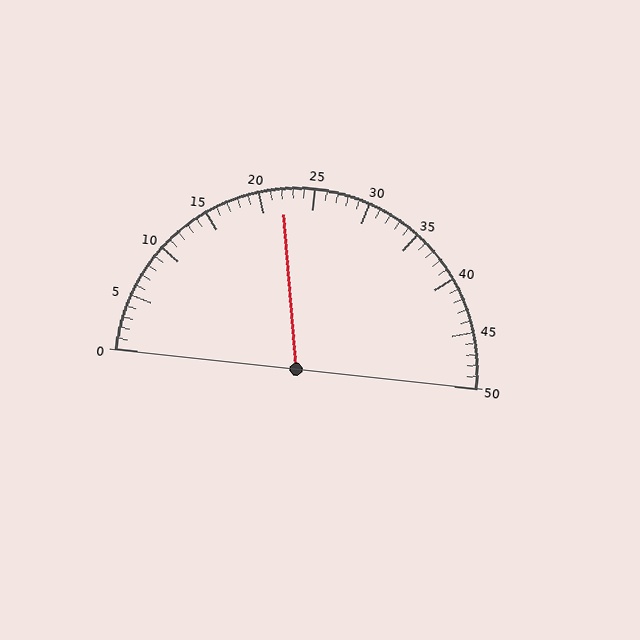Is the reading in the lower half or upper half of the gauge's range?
The reading is in the lower half of the range (0 to 50).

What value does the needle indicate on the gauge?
The needle indicates approximately 22.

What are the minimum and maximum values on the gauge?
The gauge ranges from 0 to 50.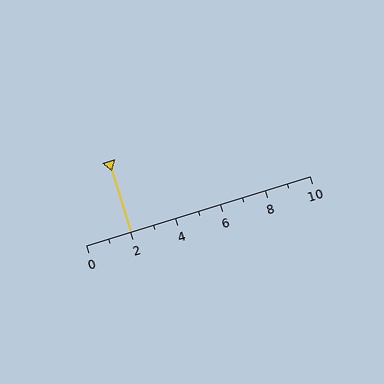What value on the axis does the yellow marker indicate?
The marker indicates approximately 2.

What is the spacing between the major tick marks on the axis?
The major ticks are spaced 2 apart.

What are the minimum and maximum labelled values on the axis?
The axis runs from 0 to 10.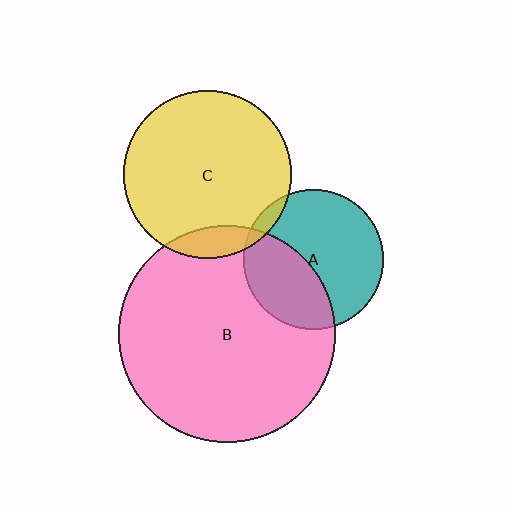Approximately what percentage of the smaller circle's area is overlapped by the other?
Approximately 10%.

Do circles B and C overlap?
Yes.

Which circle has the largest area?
Circle B (pink).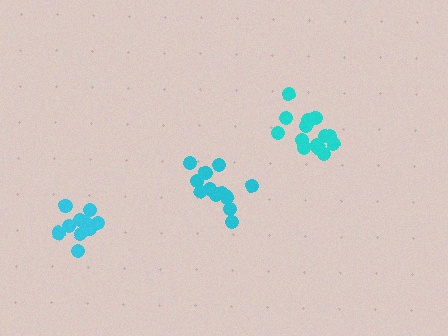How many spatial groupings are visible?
There are 3 spatial groupings.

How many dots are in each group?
Group 1: 11 dots, Group 2: 15 dots, Group 3: 12 dots (38 total).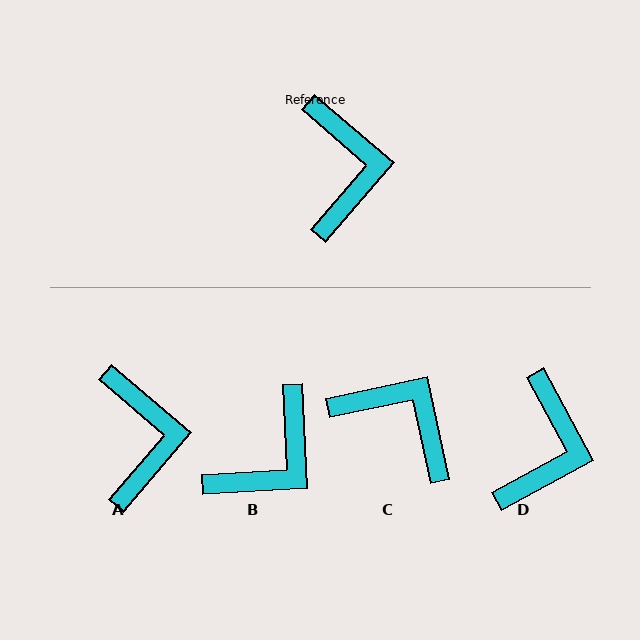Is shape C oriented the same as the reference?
No, it is off by about 53 degrees.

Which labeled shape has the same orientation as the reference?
A.